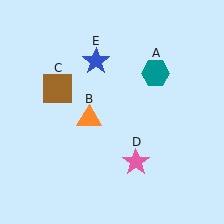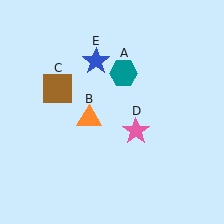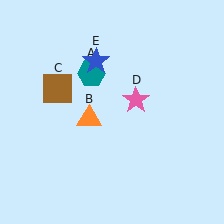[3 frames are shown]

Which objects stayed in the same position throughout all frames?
Orange triangle (object B) and brown square (object C) and blue star (object E) remained stationary.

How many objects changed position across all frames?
2 objects changed position: teal hexagon (object A), pink star (object D).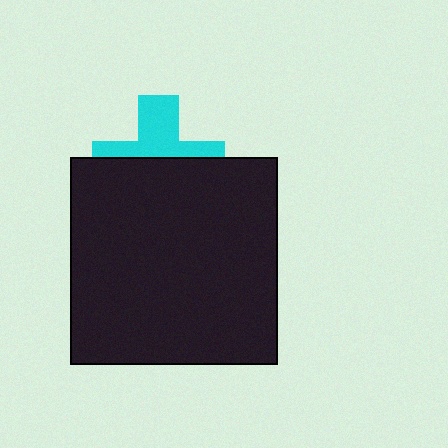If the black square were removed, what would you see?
You would see the complete cyan cross.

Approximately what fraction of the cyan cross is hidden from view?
Roughly 56% of the cyan cross is hidden behind the black square.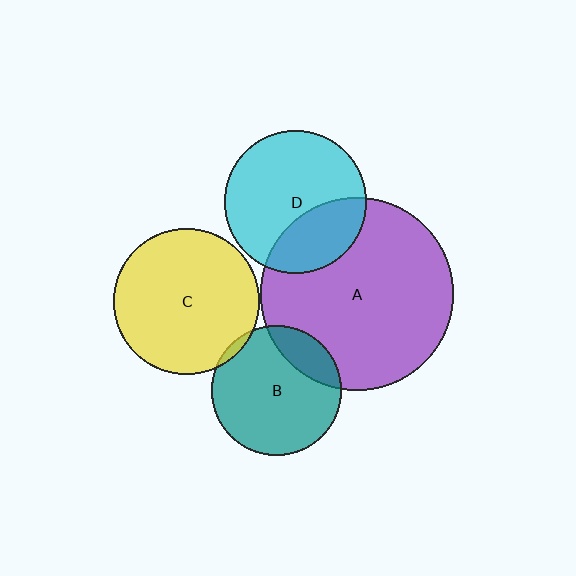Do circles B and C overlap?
Yes.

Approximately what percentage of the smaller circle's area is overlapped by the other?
Approximately 5%.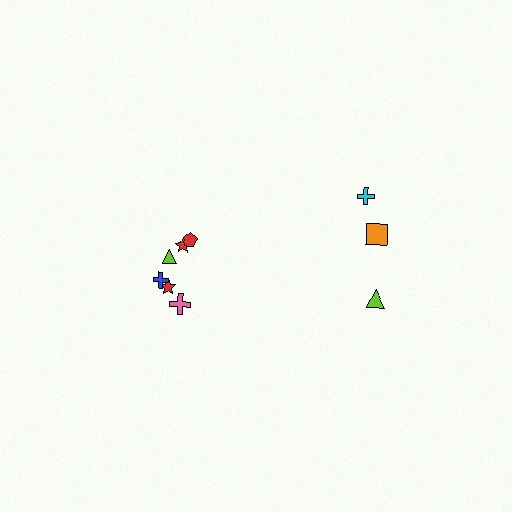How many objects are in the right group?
There are 3 objects.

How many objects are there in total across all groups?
There are 9 objects.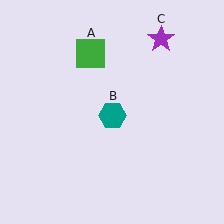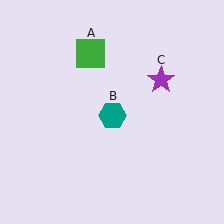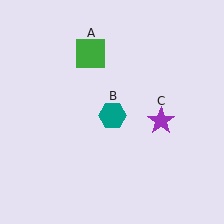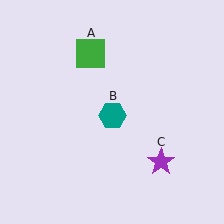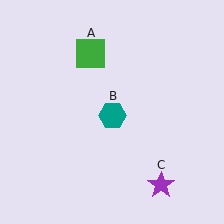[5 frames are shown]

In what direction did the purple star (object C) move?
The purple star (object C) moved down.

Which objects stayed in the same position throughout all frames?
Green square (object A) and teal hexagon (object B) remained stationary.